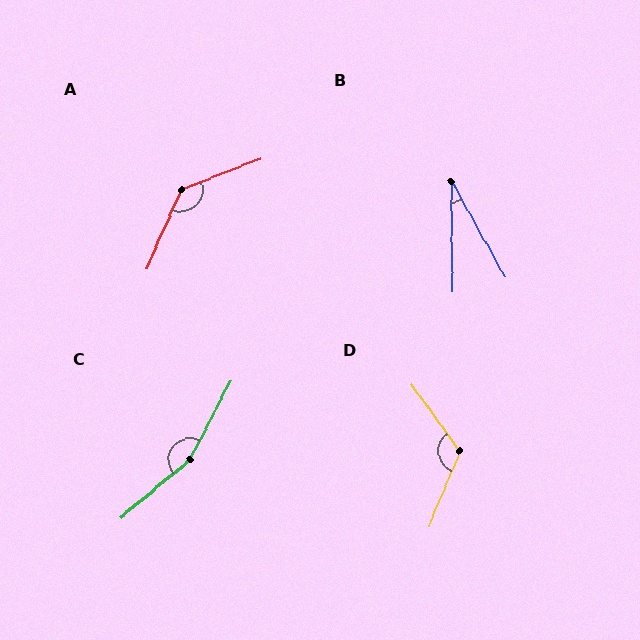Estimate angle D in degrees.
Approximately 122 degrees.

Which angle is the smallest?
B, at approximately 28 degrees.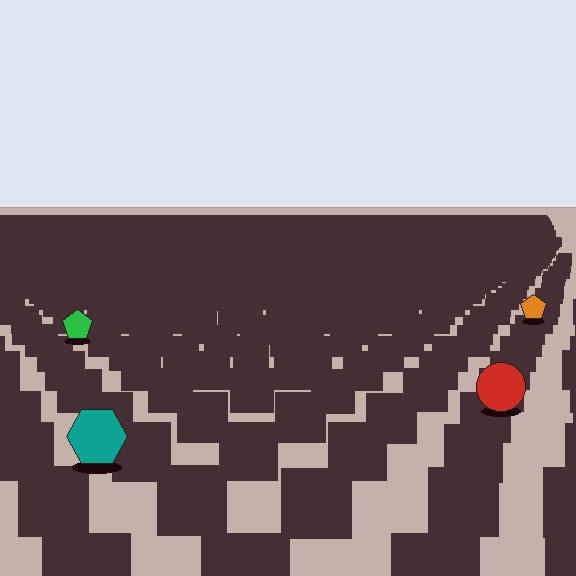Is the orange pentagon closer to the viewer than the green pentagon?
No. The green pentagon is closer — you can tell from the texture gradient: the ground texture is coarser near it.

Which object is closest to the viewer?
The teal hexagon is closest. The texture marks near it are larger and more spread out.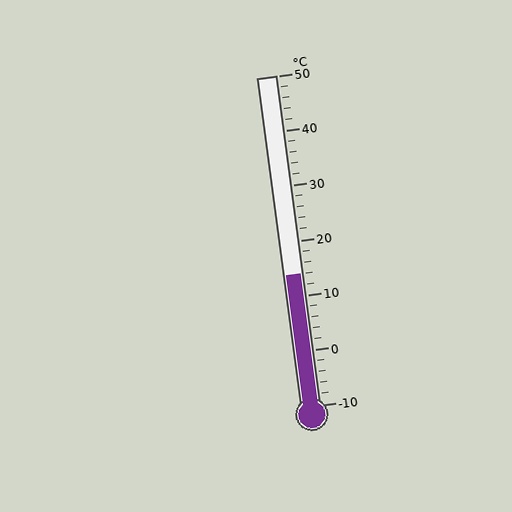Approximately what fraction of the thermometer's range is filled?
The thermometer is filled to approximately 40% of its range.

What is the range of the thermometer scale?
The thermometer scale ranges from -10°C to 50°C.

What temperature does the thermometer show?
The thermometer shows approximately 14°C.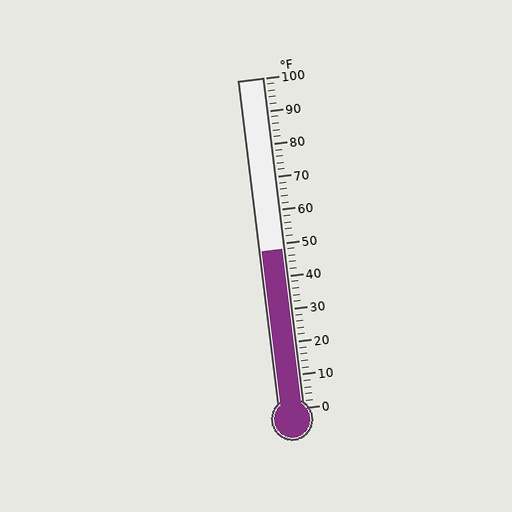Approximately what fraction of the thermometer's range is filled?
The thermometer is filled to approximately 50% of its range.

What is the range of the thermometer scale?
The thermometer scale ranges from 0°F to 100°F.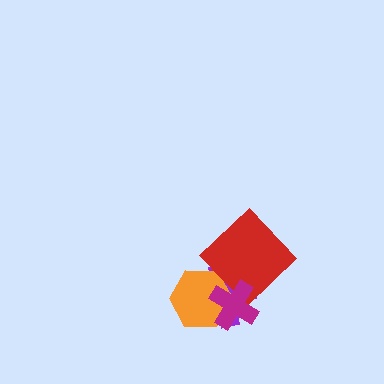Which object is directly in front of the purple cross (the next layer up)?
The orange hexagon is directly in front of the purple cross.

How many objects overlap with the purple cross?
3 objects overlap with the purple cross.